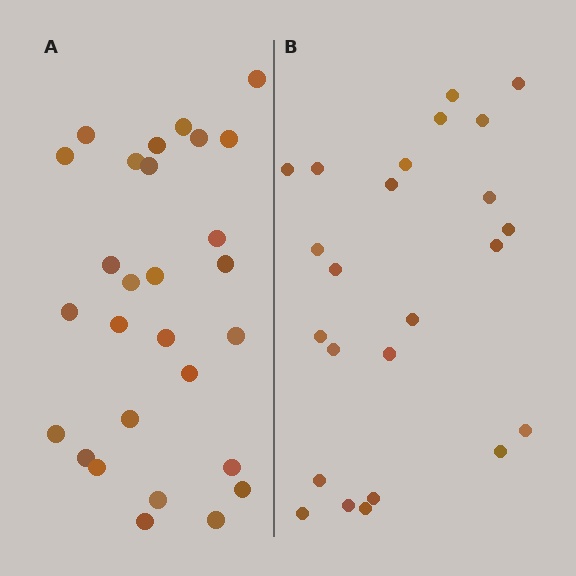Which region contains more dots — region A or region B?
Region A (the left region) has more dots.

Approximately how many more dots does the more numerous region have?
Region A has about 4 more dots than region B.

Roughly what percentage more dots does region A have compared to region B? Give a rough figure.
About 15% more.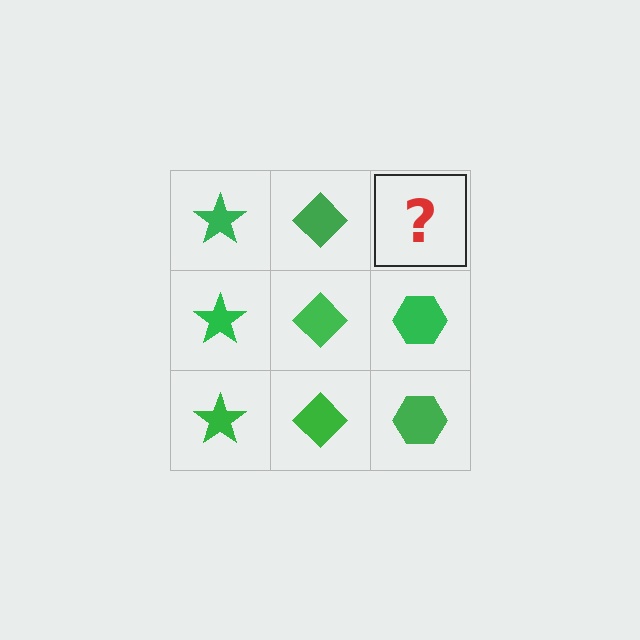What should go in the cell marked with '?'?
The missing cell should contain a green hexagon.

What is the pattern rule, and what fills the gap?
The rule is that each column has a consistent shape. The gap should be filled with a green hexagon.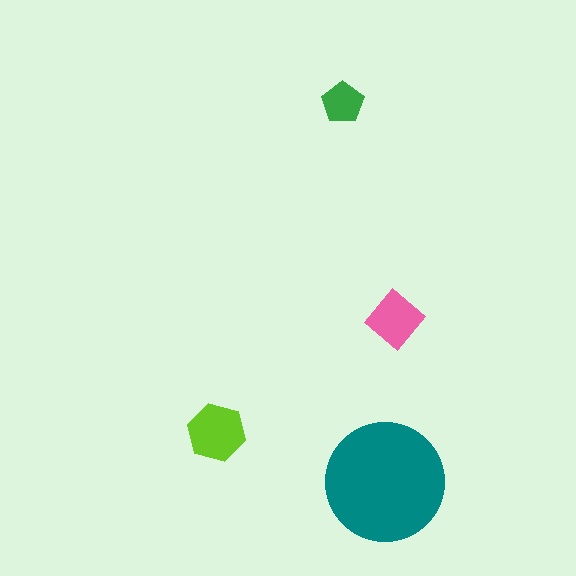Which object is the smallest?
The green pentagon.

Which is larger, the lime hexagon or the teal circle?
The teal circle.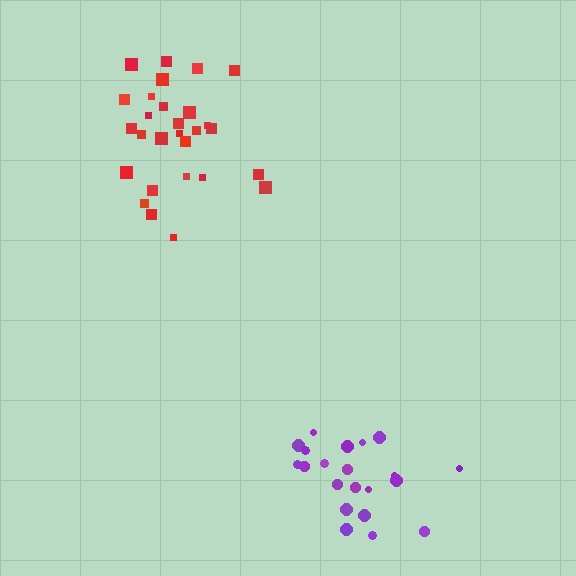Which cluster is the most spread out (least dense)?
Red.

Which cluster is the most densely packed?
Purple.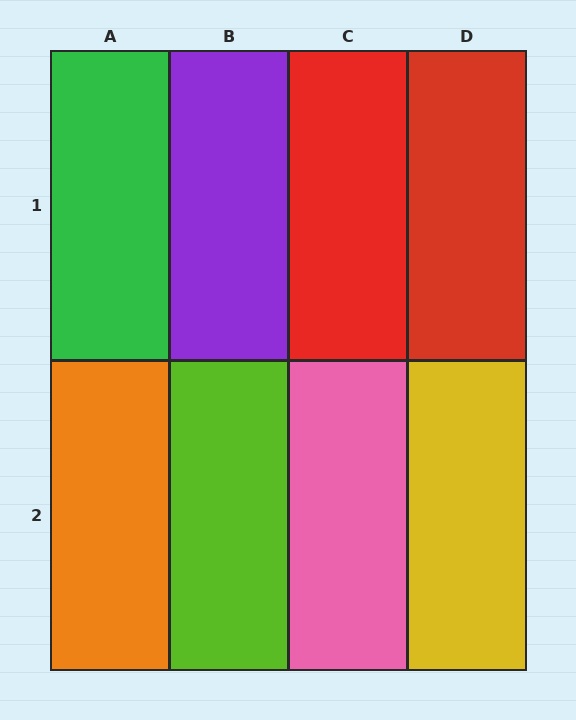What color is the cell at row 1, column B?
Purple.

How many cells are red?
2 cells are red.